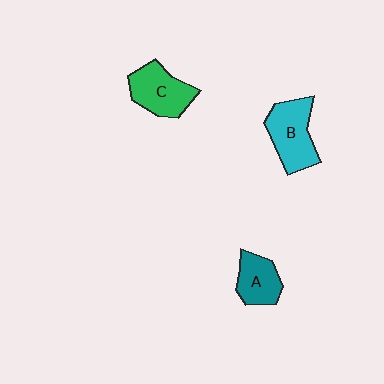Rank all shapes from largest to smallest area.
From largest to smallest: B (cyan), C (green), A (teal).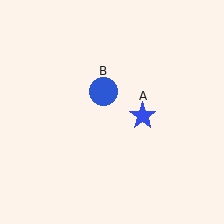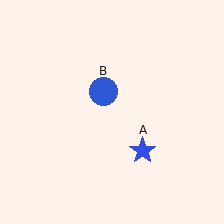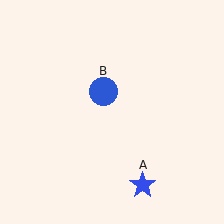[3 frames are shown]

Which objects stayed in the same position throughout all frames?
Blue circle (object B) remained stationary.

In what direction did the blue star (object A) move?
The blue star (object A) moved down.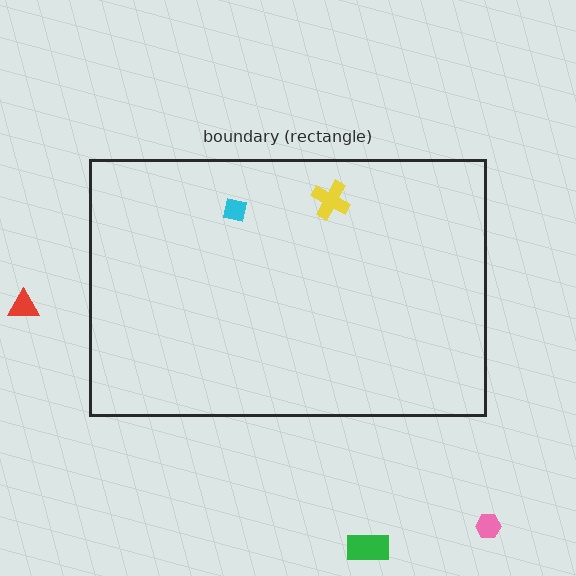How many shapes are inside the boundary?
2 inside, 3 outside.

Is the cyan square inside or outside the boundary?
Inside.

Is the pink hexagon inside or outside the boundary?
Outside.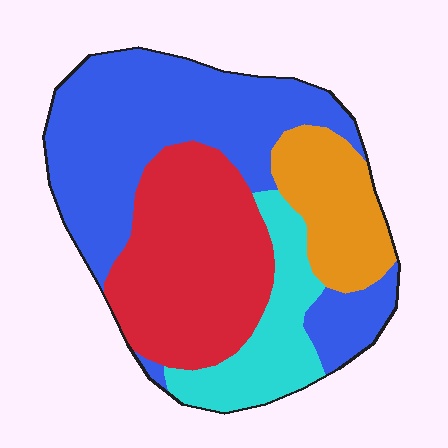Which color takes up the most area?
Blue, at roughly 40%.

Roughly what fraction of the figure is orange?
Orange takes up about one eighth (1/8) of the figure.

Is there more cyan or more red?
Red.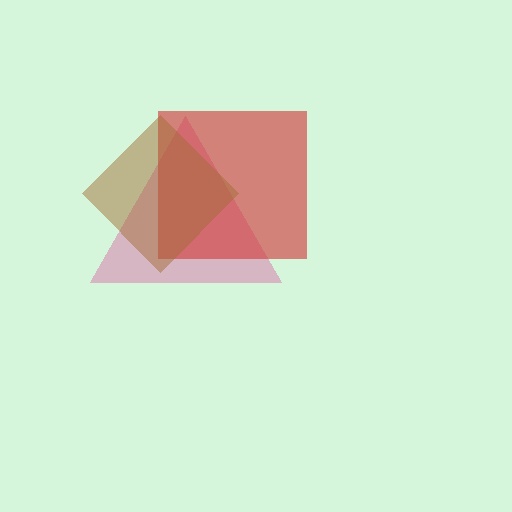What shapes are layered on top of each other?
The layered shapes are: a pink triangle, a red square, a brown diamond.